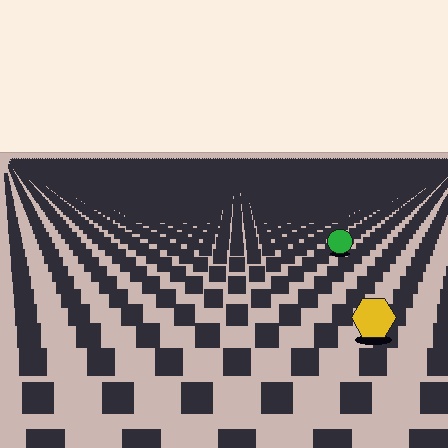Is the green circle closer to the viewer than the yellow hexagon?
No. The yellow hexagon is closer — you can tell from the texture gradient: the ground texture is coarser near it.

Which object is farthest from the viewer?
The green circle is farthest from the viewer. It appears smaller and the ground texture around it is denser.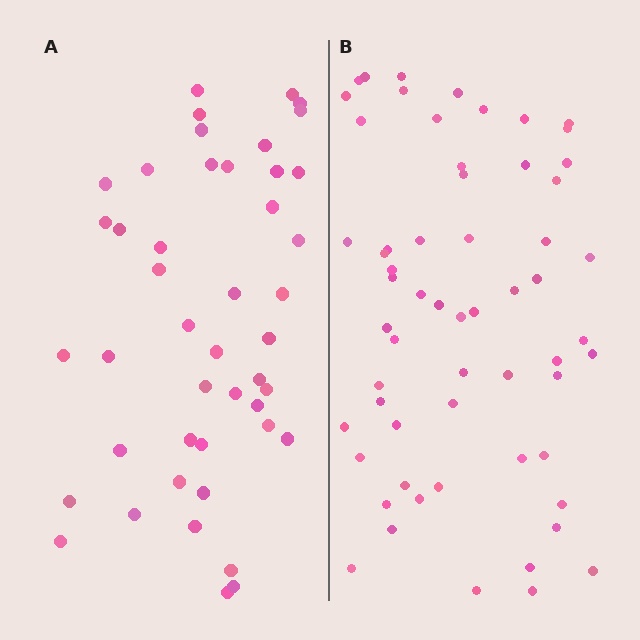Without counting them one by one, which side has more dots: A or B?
Region B (the right region) has more dots.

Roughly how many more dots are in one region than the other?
Region B has approximately 15 more dots than region A.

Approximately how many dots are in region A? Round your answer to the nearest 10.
About 40 dots. (The exact count is 45, which rounds to 40.)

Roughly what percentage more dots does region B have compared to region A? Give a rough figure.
About 35% more.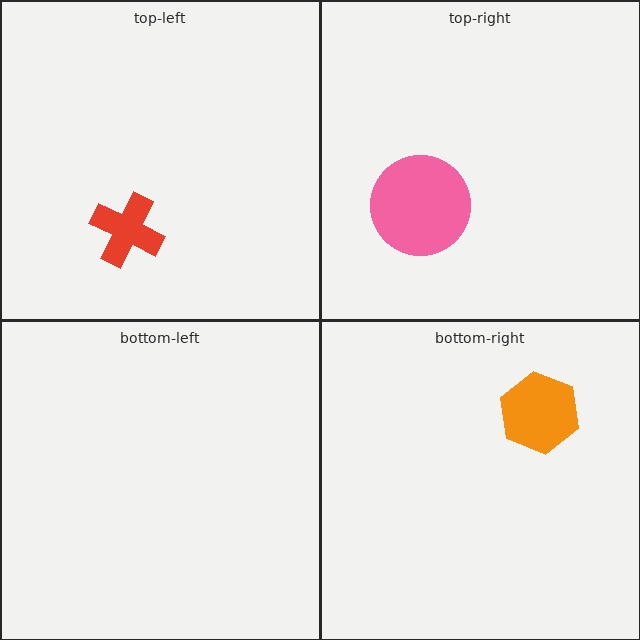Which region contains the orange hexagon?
The bottom-right region.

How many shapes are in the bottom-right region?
1.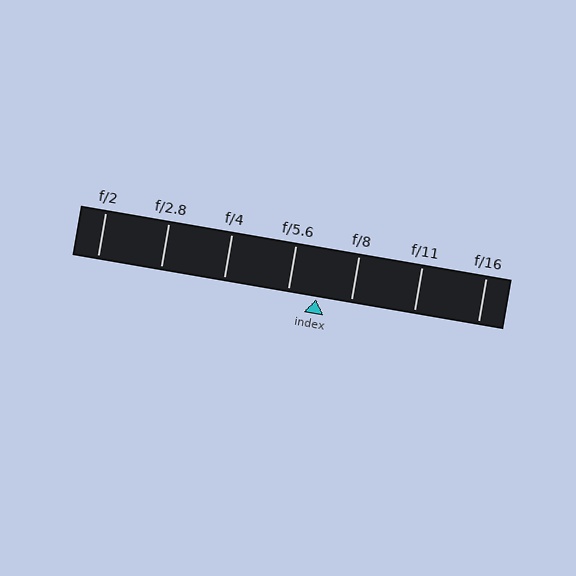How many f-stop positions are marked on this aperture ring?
There are 7 f-stop positions marked.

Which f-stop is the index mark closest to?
The index mark is closest to f/5.6.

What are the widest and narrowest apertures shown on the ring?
The widest aperture shown is f/2 and the narrowest is f/16.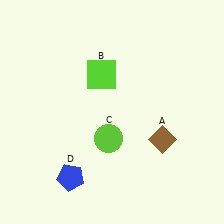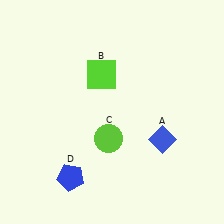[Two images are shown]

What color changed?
The diamond (A) changed from brown in Image 1 to blue in Image 2.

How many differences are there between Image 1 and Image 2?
There is 1 difference between the two images.